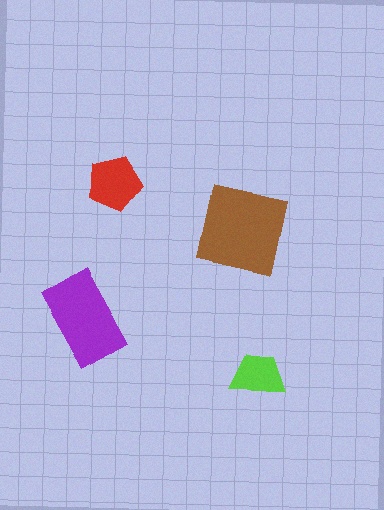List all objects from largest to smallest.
The brown square, the purple rectangle, the red pentagon, the lime trapezoid.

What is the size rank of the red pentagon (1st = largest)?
3rd.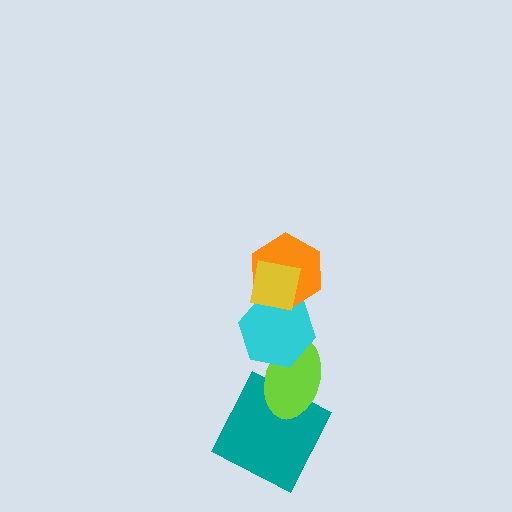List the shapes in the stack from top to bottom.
From top to bottom: the yellow square, the orange hexagon, the cyan hexagon, the lime ellipse, the teal square.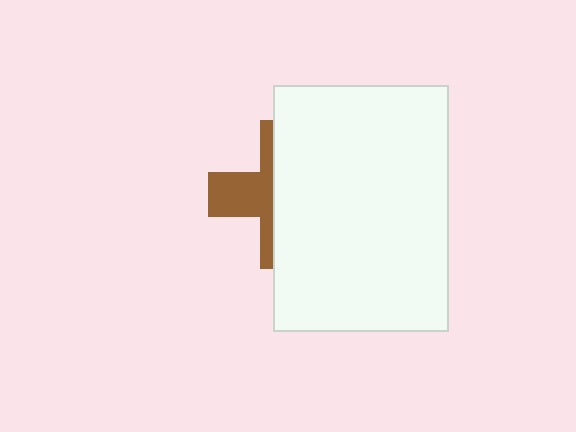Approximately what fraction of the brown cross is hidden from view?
Roughly 62% of the brown cross is hidden behind the white rectangle.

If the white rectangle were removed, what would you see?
You would see the complete brown cross.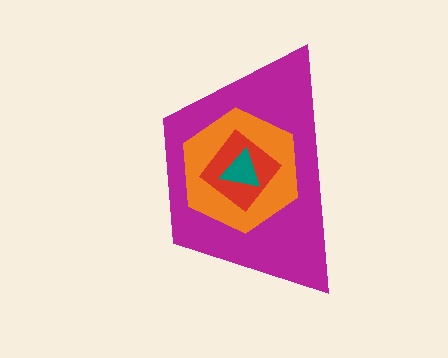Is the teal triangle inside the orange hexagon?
Yes.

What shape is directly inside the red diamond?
The teal triangle.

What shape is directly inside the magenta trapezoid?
The orange hexagon.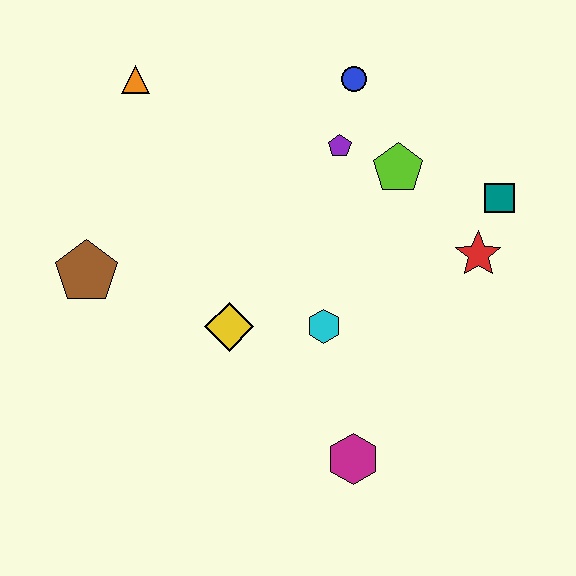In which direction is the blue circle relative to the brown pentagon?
The blue circle is to the right of the brown pentagon.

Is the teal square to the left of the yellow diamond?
No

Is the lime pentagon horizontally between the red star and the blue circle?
Yes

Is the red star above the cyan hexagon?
Yes